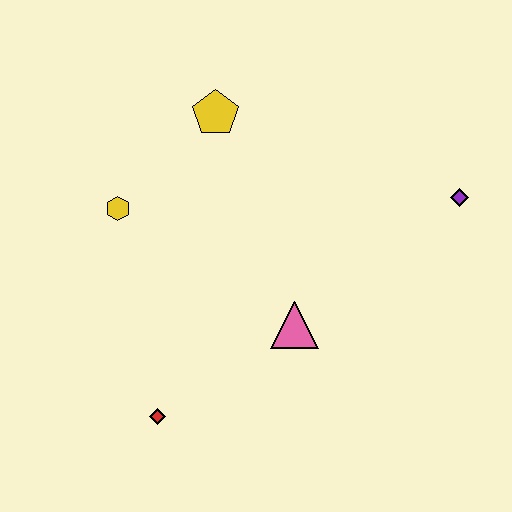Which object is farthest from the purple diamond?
The red diamond is farthest from the purple diamond.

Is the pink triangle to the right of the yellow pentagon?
Yes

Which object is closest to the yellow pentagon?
The yellow hexagon is closest to the yellow pentagon.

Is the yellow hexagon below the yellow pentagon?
Yes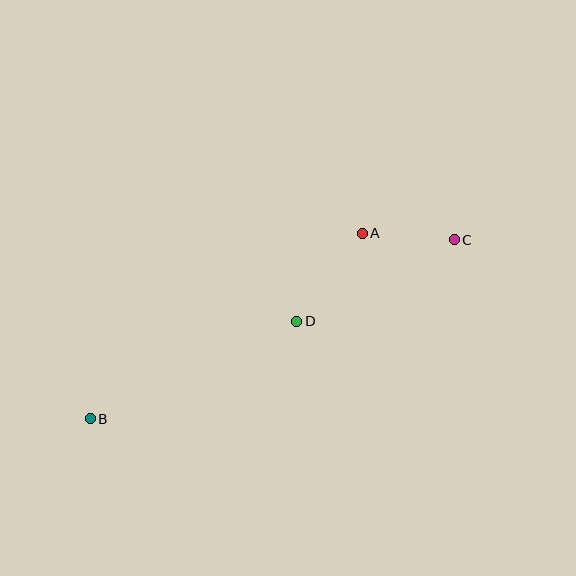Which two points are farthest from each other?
Points B and C are farthest from each other.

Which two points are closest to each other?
Points A and C are closest to each other.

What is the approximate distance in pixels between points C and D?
The distance between C and D is approximately 177 pixels.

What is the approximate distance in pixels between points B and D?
The distance between B and D is approximately 228 pixels.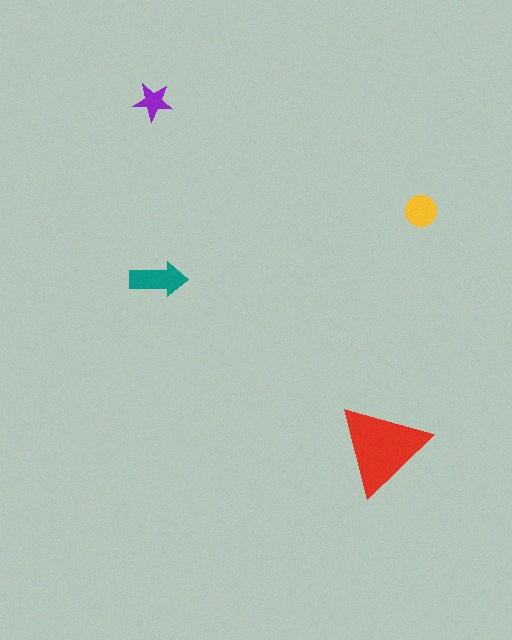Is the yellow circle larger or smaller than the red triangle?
Smaller.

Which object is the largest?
The red triangle.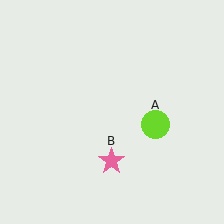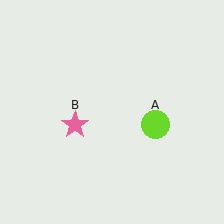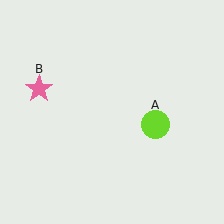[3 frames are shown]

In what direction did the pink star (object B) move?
The pink star (object B) moved up and to the left.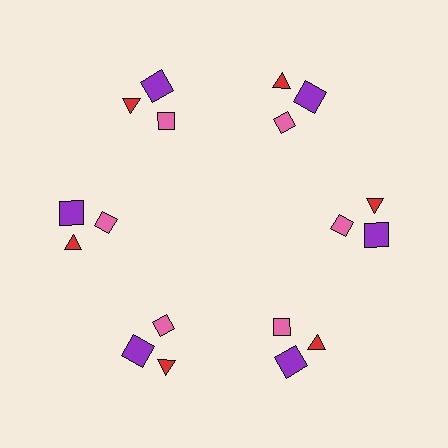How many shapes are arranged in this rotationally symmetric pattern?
There are 18 shapes, arranged in 6 groups of 3.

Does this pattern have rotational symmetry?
Yes, this pattern has 6-fold rotational symmetry. It looks the same after rotating 60 degrees around the center.